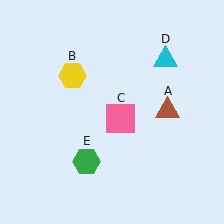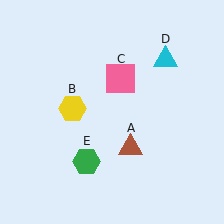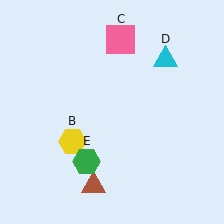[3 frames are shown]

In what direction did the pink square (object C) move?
The pink square (object C) moved up.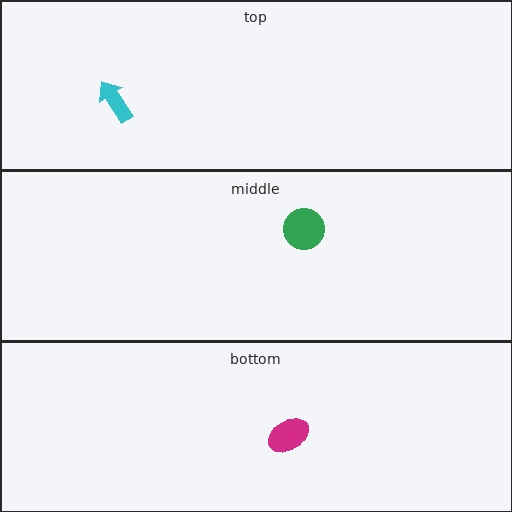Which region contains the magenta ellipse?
The bottom region.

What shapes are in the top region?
The cyan arrow.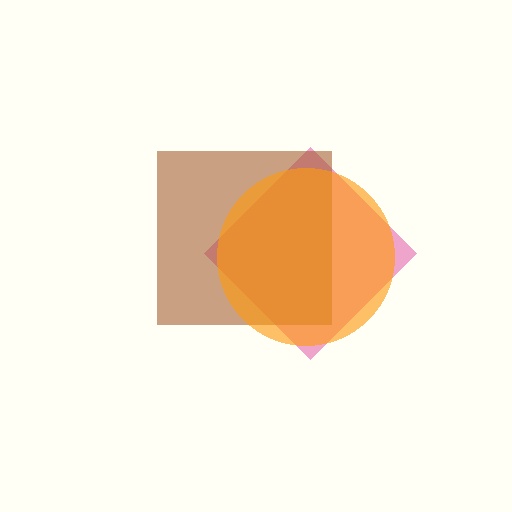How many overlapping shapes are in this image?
There are 3 overlapping shapes in the image.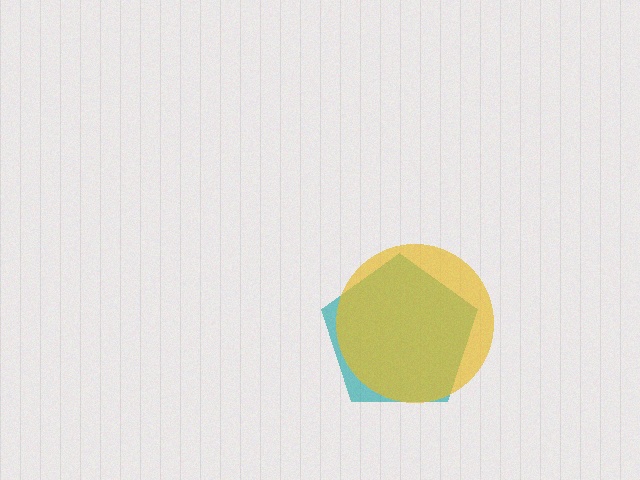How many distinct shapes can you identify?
There are 2 distinct shapes: a teal pentagon, a yellow circle.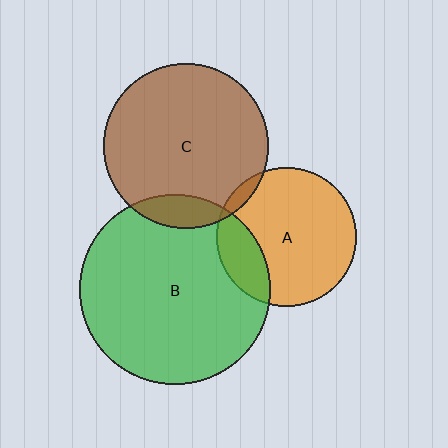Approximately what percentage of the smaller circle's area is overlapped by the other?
Approximately 20%.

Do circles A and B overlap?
Yes.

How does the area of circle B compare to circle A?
Approximately 1.9 times.